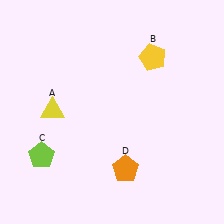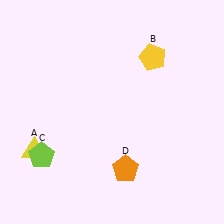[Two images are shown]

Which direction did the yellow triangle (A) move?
The yellow triangle (A) moved down.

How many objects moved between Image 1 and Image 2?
1 object moved between the two images.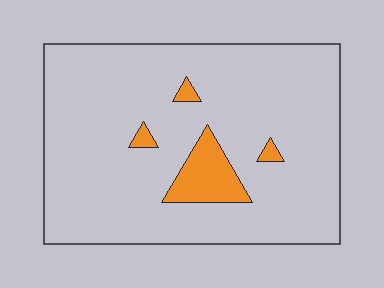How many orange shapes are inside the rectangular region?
4.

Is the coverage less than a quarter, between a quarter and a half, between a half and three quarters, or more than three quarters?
Less than a quarter.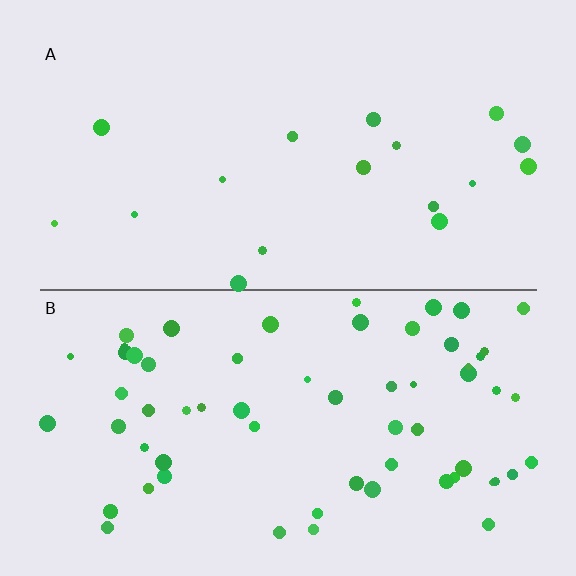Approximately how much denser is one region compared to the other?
Approximately 3.5× — region B over region A.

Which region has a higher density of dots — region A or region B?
B (the bottom).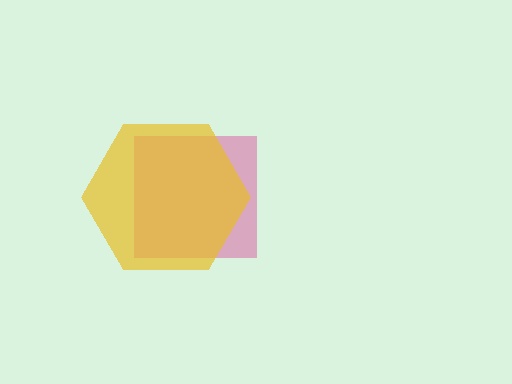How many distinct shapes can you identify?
There are 2 distinct shapes: a pink square, a yellow hexagon.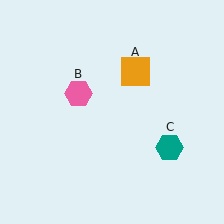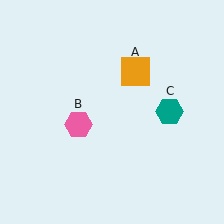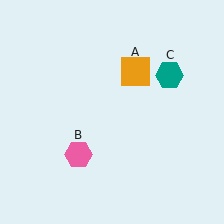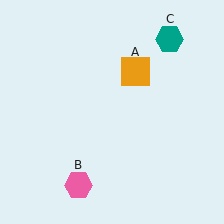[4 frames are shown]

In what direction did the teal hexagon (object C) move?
The teal hexagon (object C) moved up.